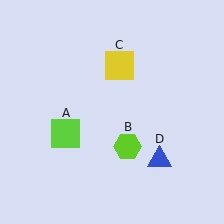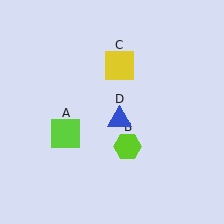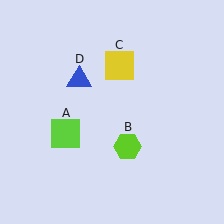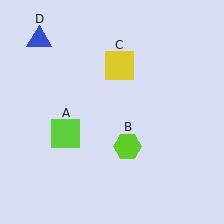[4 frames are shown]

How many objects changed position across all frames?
1 object changed position: blue triangle (object D).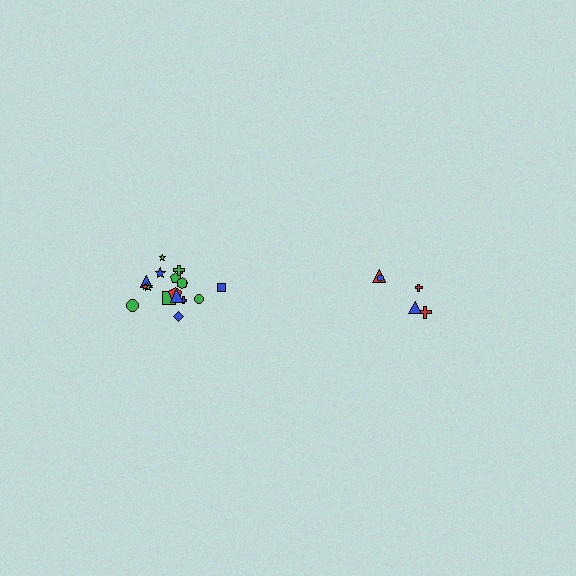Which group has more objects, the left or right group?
The left group.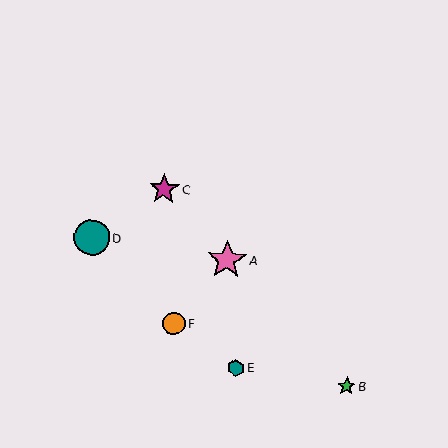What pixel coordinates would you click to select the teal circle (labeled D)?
Click at (92, 238) to select the teal circle D.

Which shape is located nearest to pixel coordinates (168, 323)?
The orange circle (labeled F) at (174, 323) is nearest to that location.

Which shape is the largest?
The pink star (labeled A) is the largest.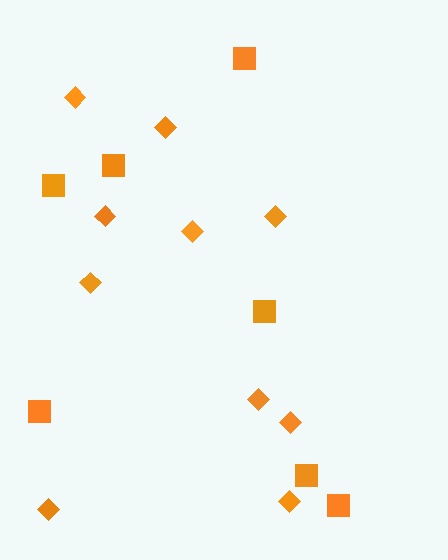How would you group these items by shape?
There are 2 groups: one group of squares (7) and one group of diamonds (10).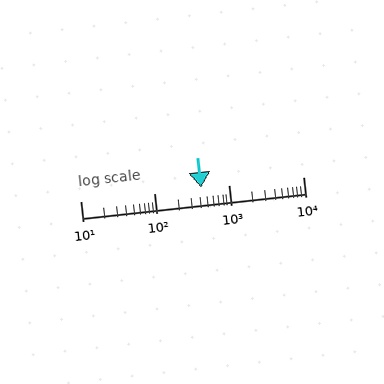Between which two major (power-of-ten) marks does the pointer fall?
The pointer is between 100 and 1000.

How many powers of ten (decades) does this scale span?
The scale spans 3 decades, from 10 to 10000.